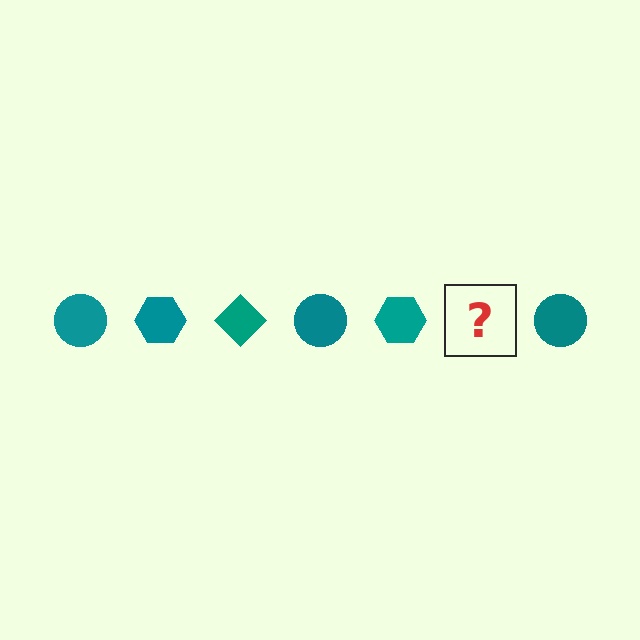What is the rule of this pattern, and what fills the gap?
The rule is that the pattern cycles through circle, hexagon, diamond shapes in teal. The gap should be filled with a teal diamond.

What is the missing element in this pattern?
The missing element is a teal diamond.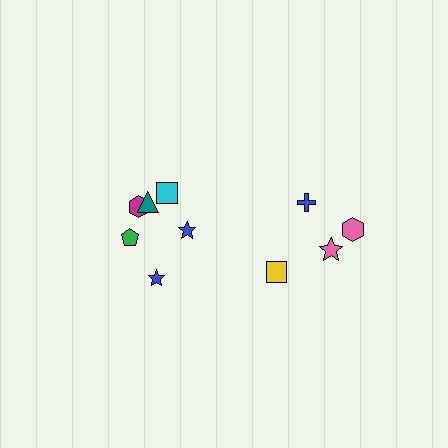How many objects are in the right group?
There are 4 objects.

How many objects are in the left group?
There are 6 objects.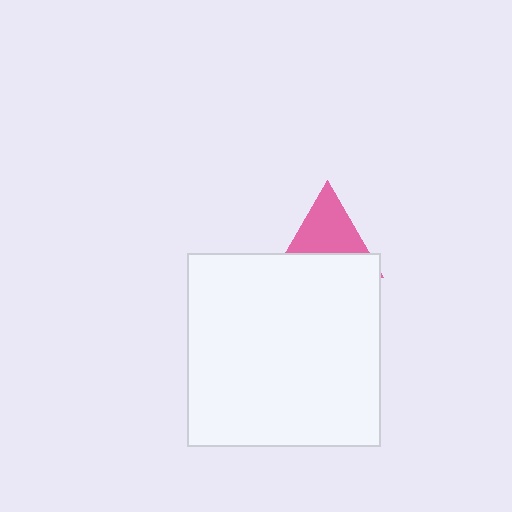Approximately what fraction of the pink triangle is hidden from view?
Roughly 43% of the pink triangle is hidden behind the white square.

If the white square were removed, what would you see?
You would see the complete pink triangle.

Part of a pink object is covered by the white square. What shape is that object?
It is a triangle.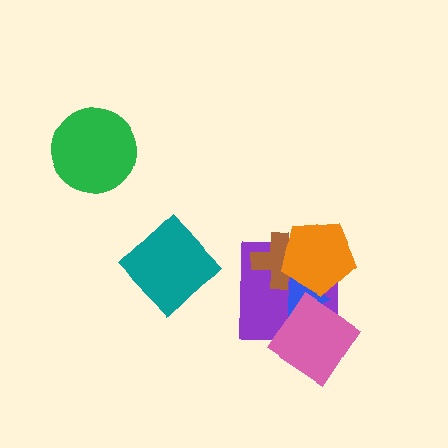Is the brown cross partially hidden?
Yes, it is partially covered by another shape.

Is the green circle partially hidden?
No, no other shape covers it.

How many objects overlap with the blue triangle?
4 objects overlap with the blue triangle.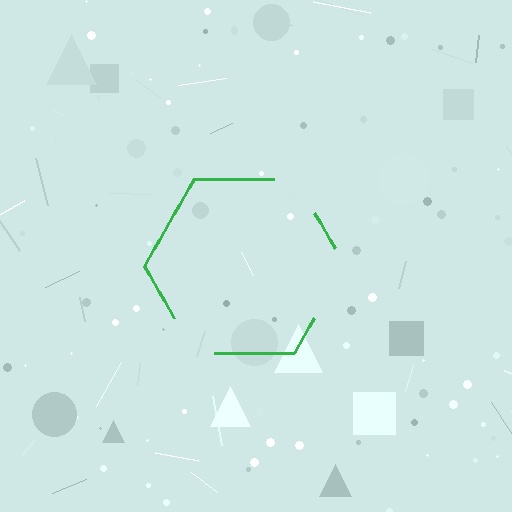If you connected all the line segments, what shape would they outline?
They would outline a hexagon.